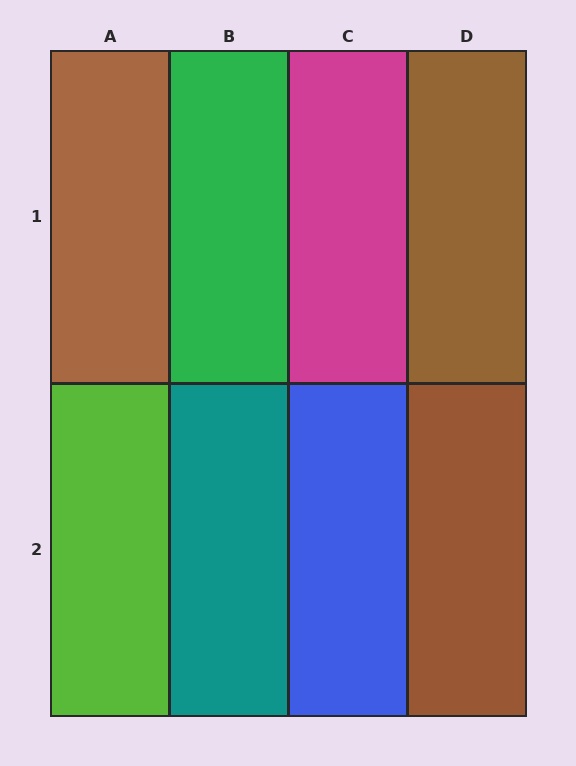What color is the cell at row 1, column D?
Brown.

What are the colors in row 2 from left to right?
Lime, teal, blue, brown.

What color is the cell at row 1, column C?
Magenta.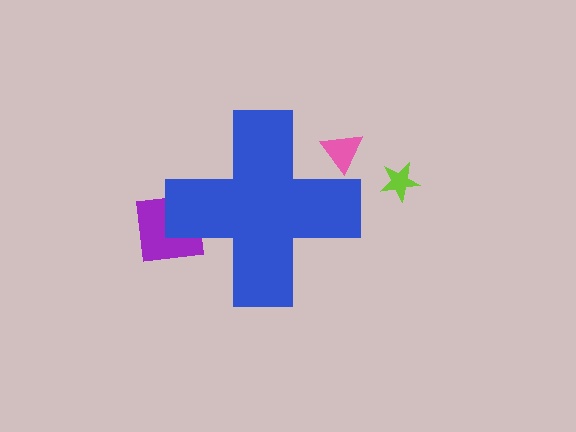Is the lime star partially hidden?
No, the lime star is fully visible.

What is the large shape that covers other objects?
A blue cross.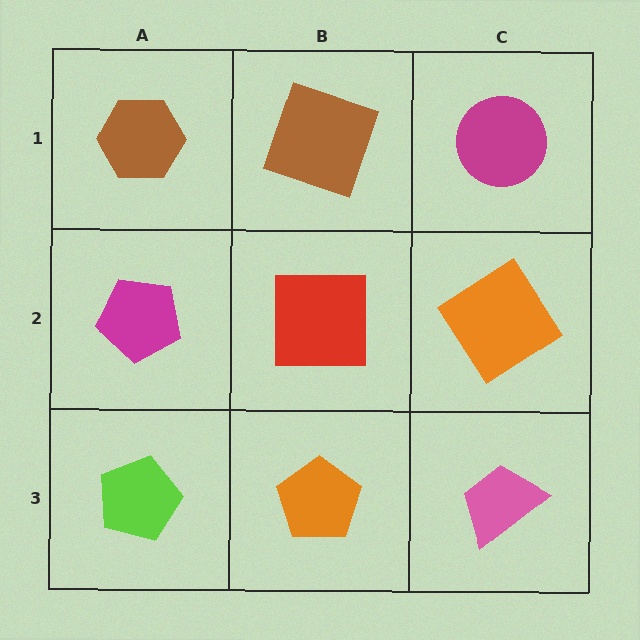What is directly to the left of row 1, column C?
A brown square.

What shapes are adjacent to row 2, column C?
A magenta circle (row 1, column C), a pink trapezoid (row 3, column C), a red square (row 2, column B).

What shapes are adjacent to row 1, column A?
A magenta pentagon (row 2, column A), a brown square (row 1, column B).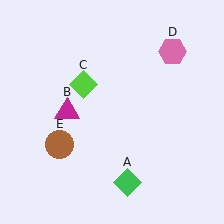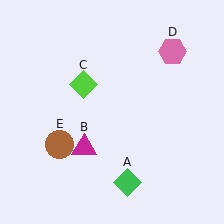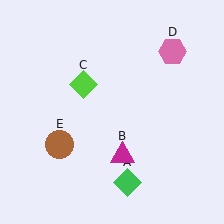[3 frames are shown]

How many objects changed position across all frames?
1 object changed position: magenta triangle (object B).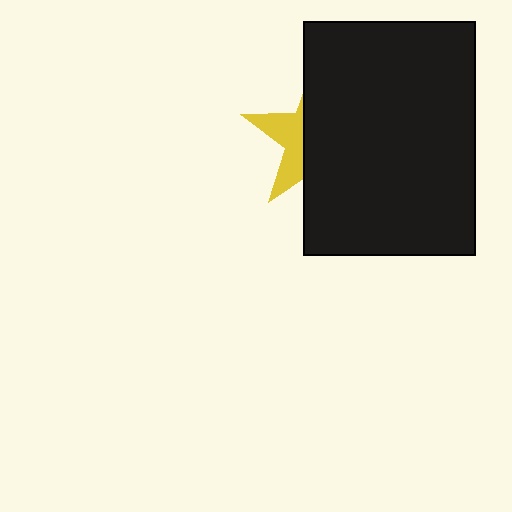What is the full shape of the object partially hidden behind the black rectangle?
The partially hidden object is a yellow star.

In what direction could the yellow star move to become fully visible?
The yellow star could move left. That would shift it out from behind the black rectangle entirely.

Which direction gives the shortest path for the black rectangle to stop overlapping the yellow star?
Moving right gives the shortest separation.